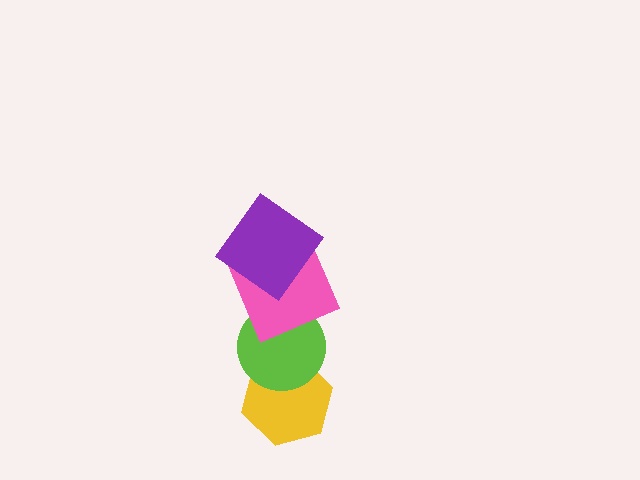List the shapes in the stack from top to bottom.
From top to bottom: the purple diamond, the pink square, the lime circle, the yellow hexagon.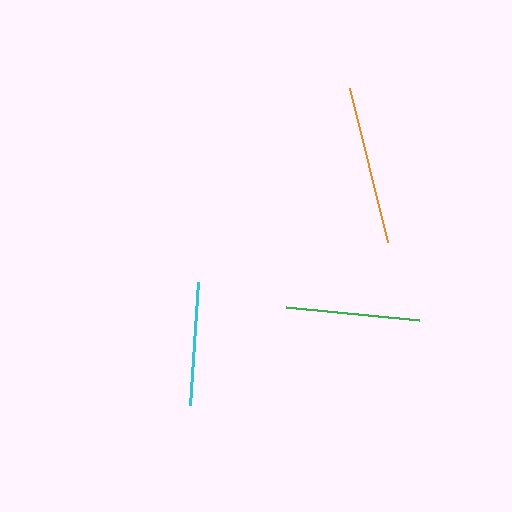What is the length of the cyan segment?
The cyan segment is approximately 123 pixels long.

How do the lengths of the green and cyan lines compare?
The green and cyan lines are approximately the same length.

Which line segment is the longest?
The orange line is the longest at approximately 159 pixels.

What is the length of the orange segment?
The orange segment is approximately 159 pixels long.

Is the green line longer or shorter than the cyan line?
The green line is longer than the cyan line.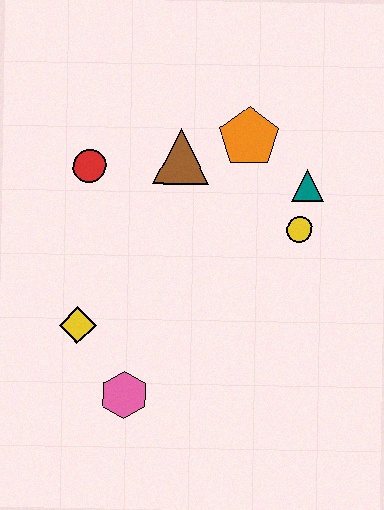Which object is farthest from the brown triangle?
The pink hexagon is farthest from the brown triangle.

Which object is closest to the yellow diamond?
The pink hexagon is closest to the yellow diamond.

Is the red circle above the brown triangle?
No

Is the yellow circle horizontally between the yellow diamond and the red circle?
No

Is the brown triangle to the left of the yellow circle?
Yes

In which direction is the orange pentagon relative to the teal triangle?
The orange pentagon is to the left of the teal triangle.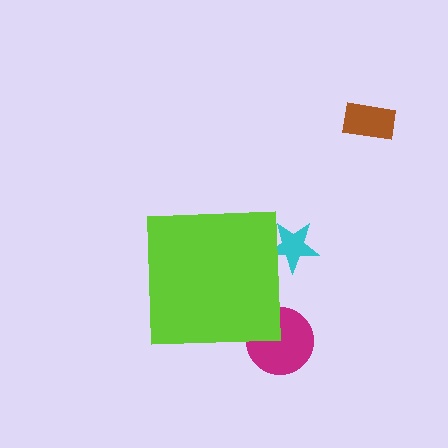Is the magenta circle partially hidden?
Yes, the magenta circle is partially hidden behind the lime square.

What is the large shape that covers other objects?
A lime square.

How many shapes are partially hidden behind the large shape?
2 shapes are partially hidden.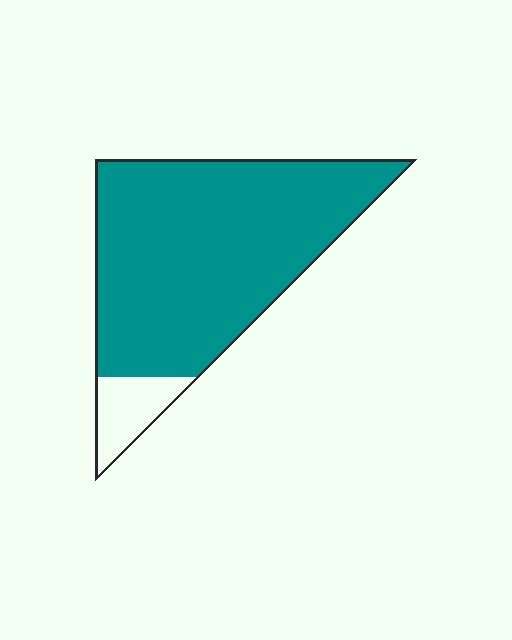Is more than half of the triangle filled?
Yes.